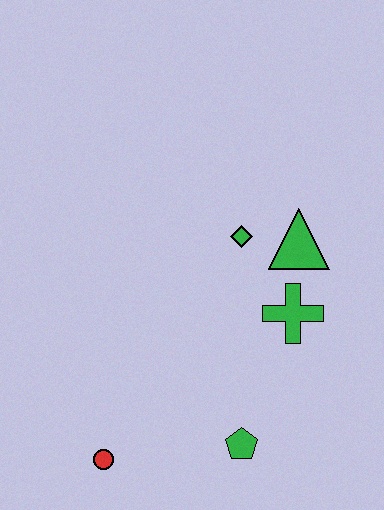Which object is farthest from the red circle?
The green triangle is farthest from the red circle.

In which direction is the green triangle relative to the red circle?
The green triangle is above the red circle.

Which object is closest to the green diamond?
The green triangle is closest to the green diamond.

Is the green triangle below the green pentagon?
No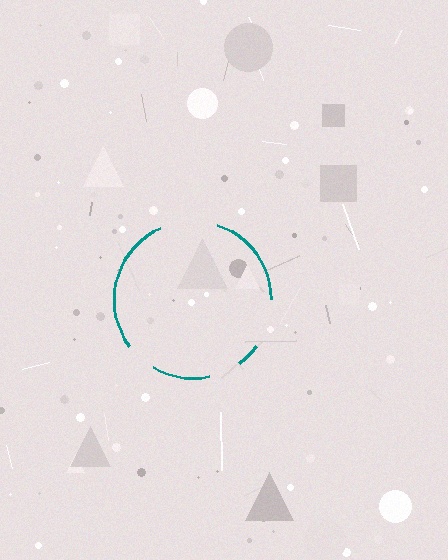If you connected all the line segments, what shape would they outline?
They would outline a circle.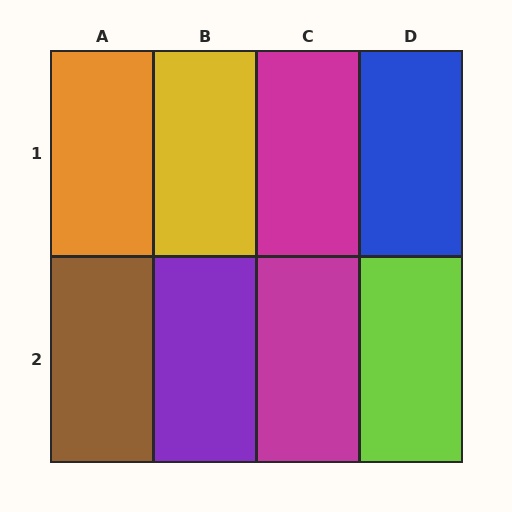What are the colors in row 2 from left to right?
Brown, purple, magenta, lime.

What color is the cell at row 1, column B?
Yellow.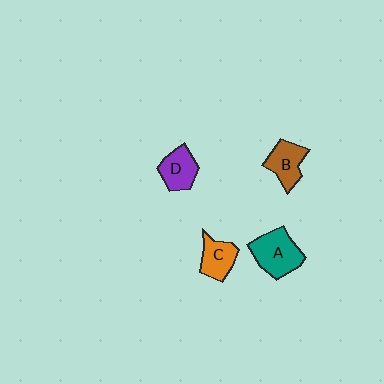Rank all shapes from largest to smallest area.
From largest to smallest: A (teal), B (brown), D (purple), C (orange).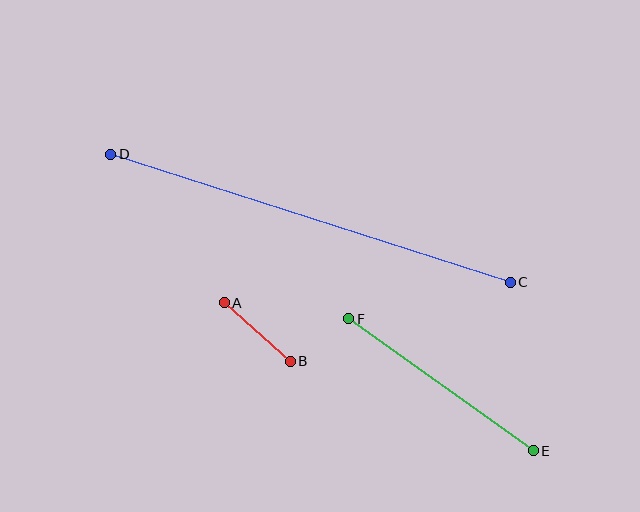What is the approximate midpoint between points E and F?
The midpoint is at approximately (441, 385) pixels.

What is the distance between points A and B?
The distance is approximately 88 pixels.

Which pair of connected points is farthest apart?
Points C and D are farthest apart.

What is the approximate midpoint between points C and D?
The midpoint is at approximately (310, 218) pixels.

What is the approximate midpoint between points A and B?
The midpoint is at approximately (257, 332) pixels.